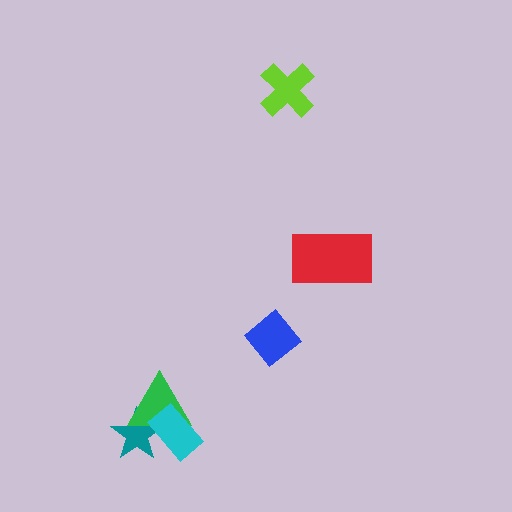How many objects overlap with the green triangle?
2 objects overlap with the green triangle.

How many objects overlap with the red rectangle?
0 objects overlap with the red rectangle.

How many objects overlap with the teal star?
2 objects overlap with the teal star.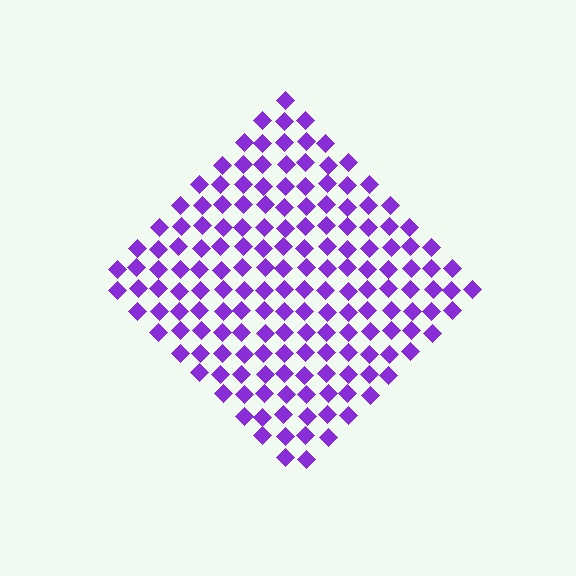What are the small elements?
The small elements are diamonds.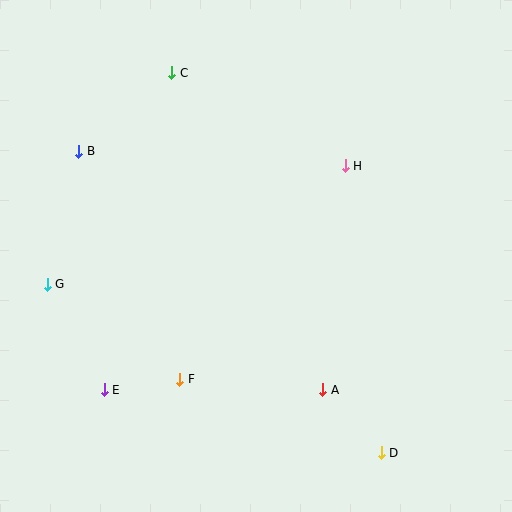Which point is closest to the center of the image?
Point H at (345, 166) is closest to the center.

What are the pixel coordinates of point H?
Point H is at (345, 166).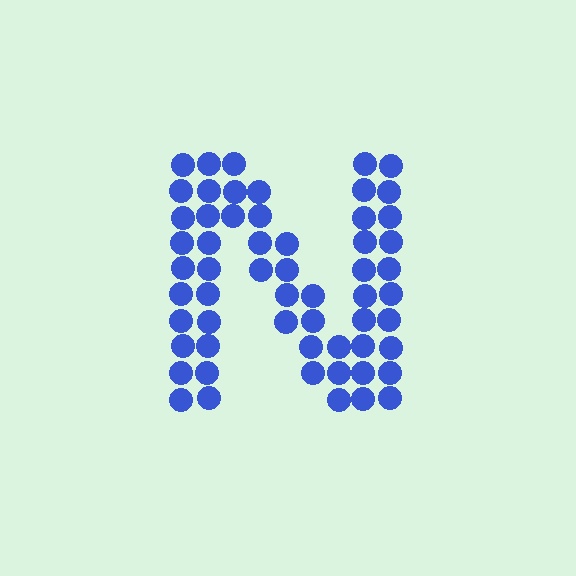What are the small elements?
The small elements are circles.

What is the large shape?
The large shape is the letter N.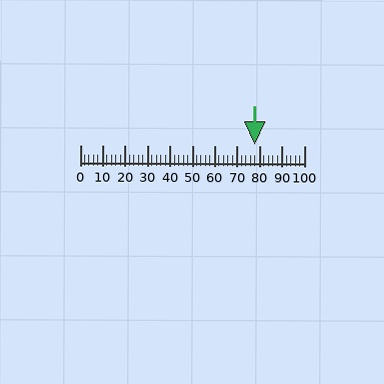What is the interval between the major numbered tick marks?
The major tick marks are spaced 10 units apart.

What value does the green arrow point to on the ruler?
The green arrow points to approximately 78.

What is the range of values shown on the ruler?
The ruler shows values from 0 to 100.